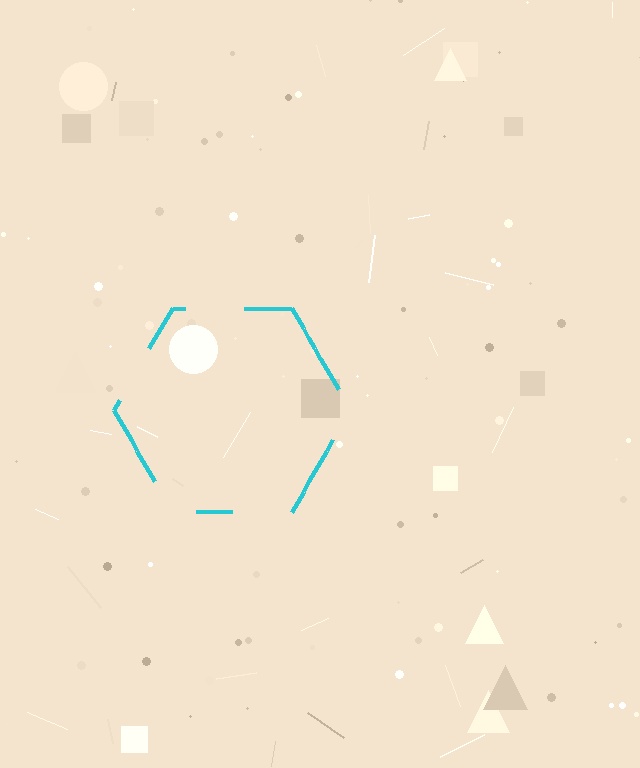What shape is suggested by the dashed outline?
The dashed outline suggests a hexagon.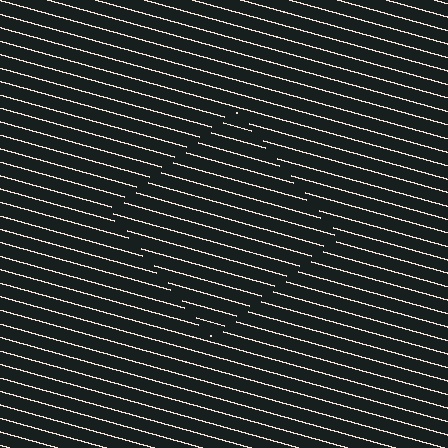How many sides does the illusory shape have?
4 sides — the line-ends trace a square.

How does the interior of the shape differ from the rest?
The interior of the shape contains the same grating, shifted by half a period — the contour is defined by the phase discontinuity where line-ends from the inner and outer gratings abut.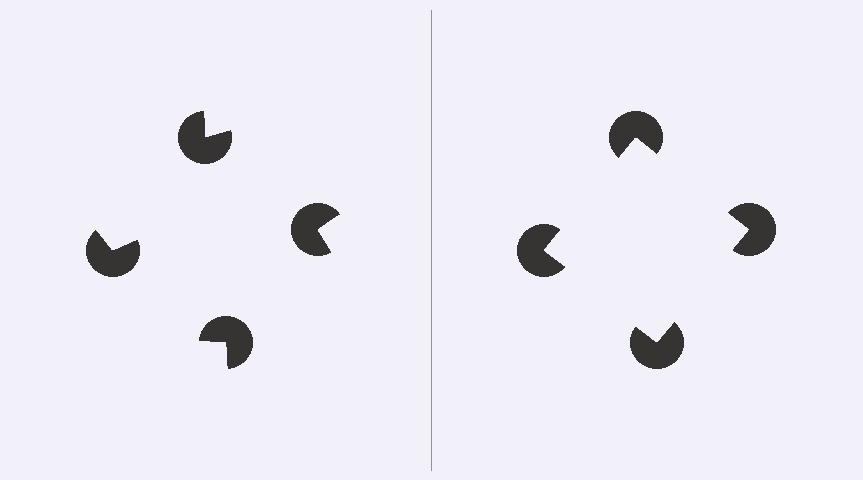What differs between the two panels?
The pac-man discs are positioned identically on both sides; only the wedge orientations differ. On the right they align to a square; on the left they are misaligned.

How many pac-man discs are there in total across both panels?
8 — 4 on each side.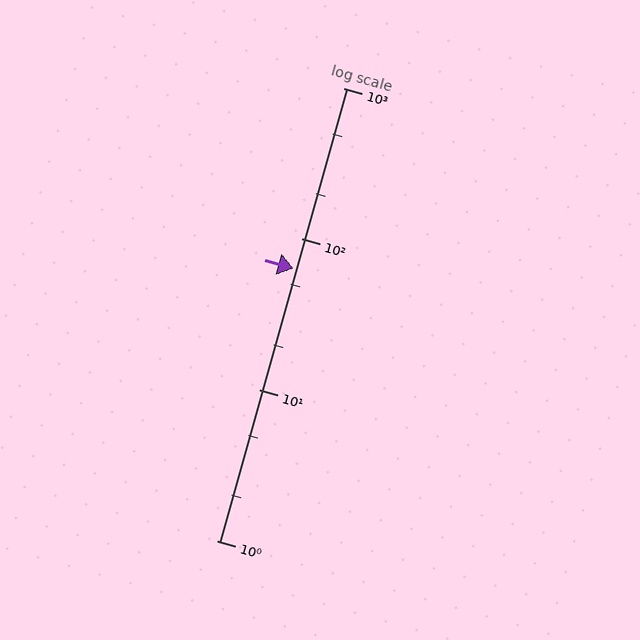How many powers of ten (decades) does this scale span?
The scale spans 3 decades, from 1 to 1000.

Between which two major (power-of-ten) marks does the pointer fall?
The pointer is between 10 and 100.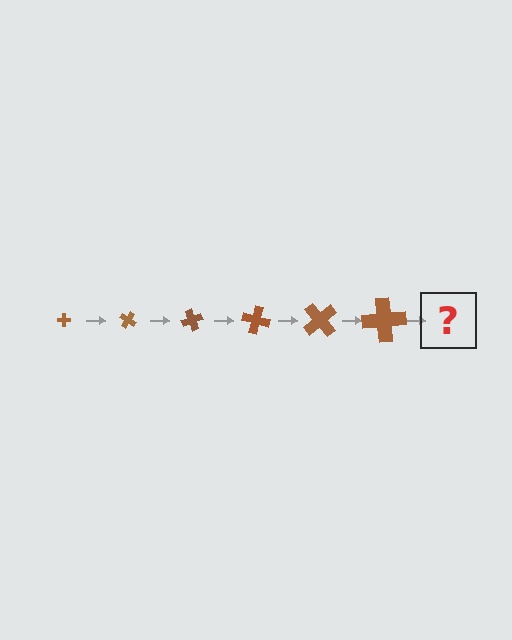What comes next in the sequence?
The next element should be a cross, larger than the previous one and rotated 210 degrees from the start.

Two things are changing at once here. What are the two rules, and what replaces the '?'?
The two rules are that the cross grows larger each step and it rotates 35 degrees each step. The '?' should be a cross, larger than the previous one and rotated 210 degrees from the start.